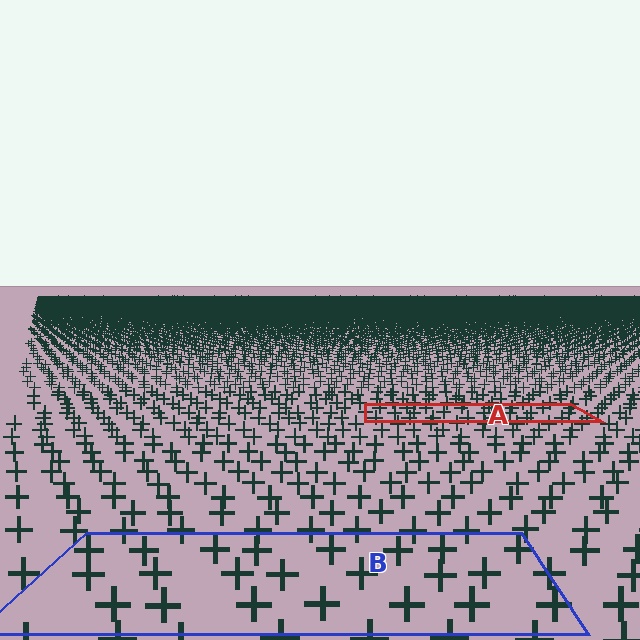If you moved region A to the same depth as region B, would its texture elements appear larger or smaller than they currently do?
They would appear larger. At a closer depth, the same texture elements are projected at a bigger on-screen size.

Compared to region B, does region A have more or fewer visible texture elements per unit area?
Region A has more texture elements per unit area — they are packed more densely because it is farther away.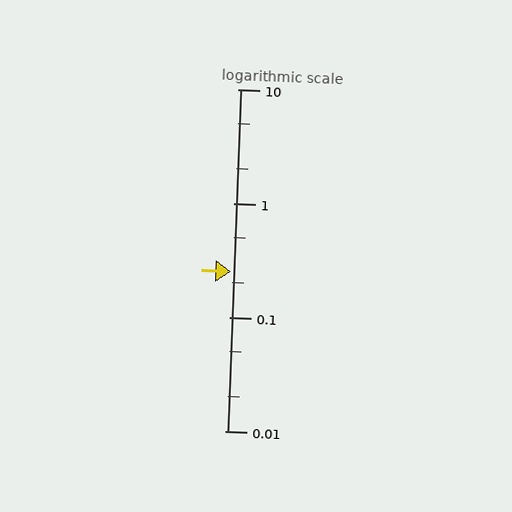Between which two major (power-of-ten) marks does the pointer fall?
The pointer is between 0.1 and 1.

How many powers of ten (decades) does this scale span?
The scale spans 3 decades, from 0.01 to 10.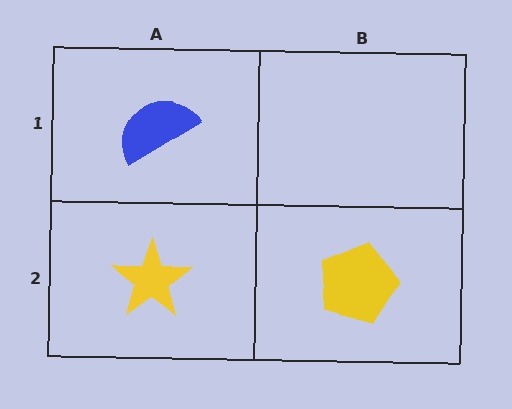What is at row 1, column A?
A blue semicircle.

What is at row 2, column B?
A yellow pentagon.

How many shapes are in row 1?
1 shape.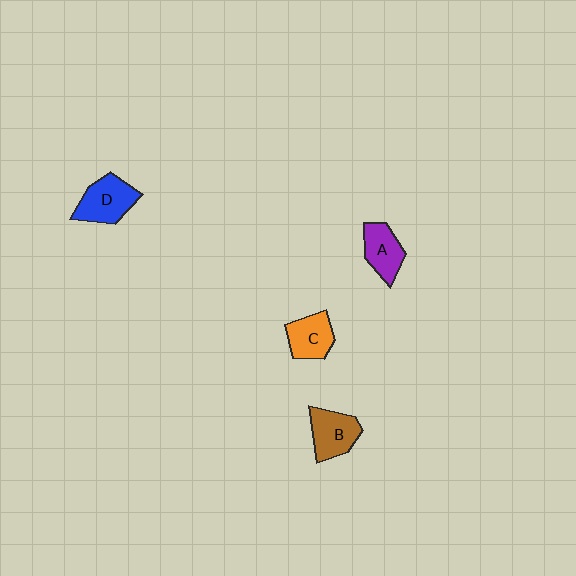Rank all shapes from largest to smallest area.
From largest to smallest: D (blue), B (brown), C (orange), A (purple).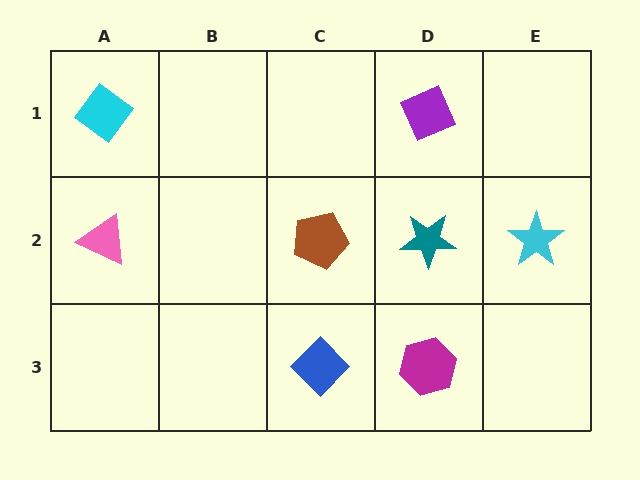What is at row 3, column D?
A magenta hexagon.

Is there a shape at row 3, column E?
No, that cell is empty.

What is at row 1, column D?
A purple diamond.